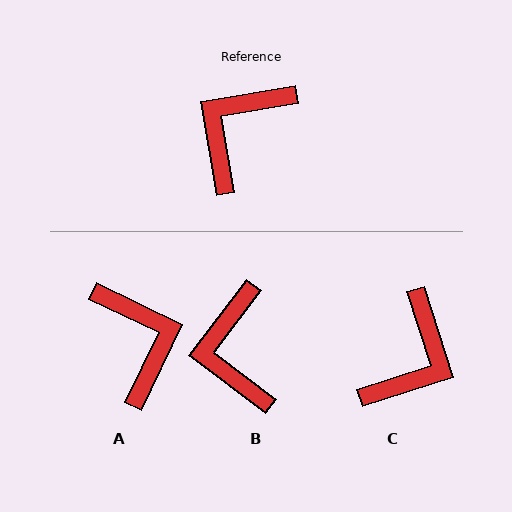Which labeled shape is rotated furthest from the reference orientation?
C, about 172 degrees away.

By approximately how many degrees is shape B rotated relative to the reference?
Approximately 43 degrees counter-clockwise.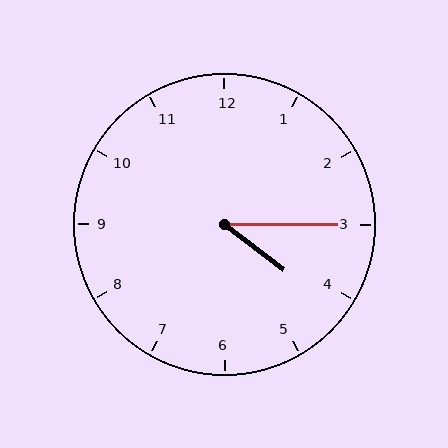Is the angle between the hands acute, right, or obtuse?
It is acute.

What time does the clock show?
4:15.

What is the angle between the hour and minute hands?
Approximately 38 degrees.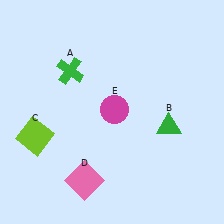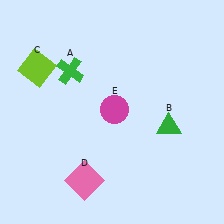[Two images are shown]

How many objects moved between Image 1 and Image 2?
1 object moved between the two images.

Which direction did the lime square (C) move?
The lime square (C) moved up.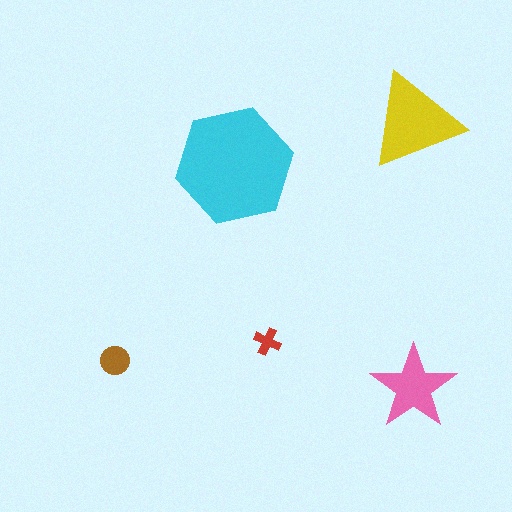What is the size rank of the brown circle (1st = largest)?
4th.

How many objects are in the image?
There are 5 objects in the image.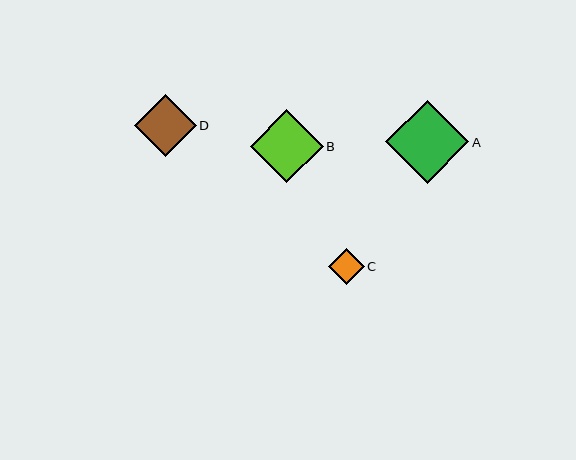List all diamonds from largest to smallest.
From largest to smallest: A, B, D, C.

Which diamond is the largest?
Diamond A is the largest with a size of approximately 83 pixels.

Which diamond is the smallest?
Diamond C is the smallest with a size of approximately 36 pixels.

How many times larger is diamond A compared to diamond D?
Diamond A is approximately 1.3 times the size of diamond D.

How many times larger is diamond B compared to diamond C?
Diamond B is approximately 2.0 times the size of diamond C.